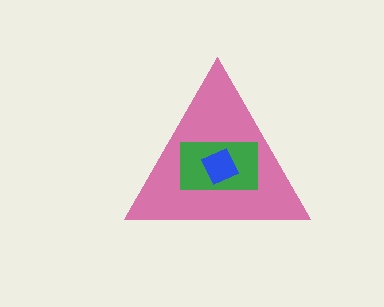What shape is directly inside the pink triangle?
The green rectangle.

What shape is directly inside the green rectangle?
The blue diamond.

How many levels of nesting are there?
3.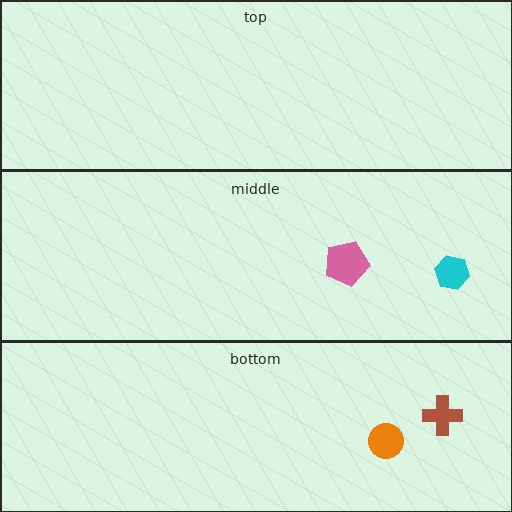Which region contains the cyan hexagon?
The middle region.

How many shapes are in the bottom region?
2.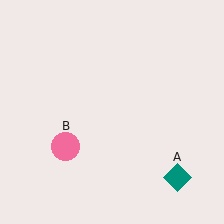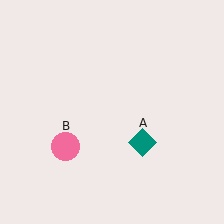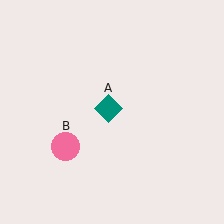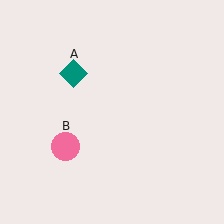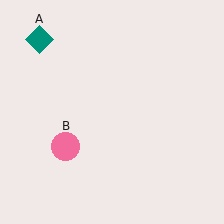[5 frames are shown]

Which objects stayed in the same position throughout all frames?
Pink circle (object B) remained stationary.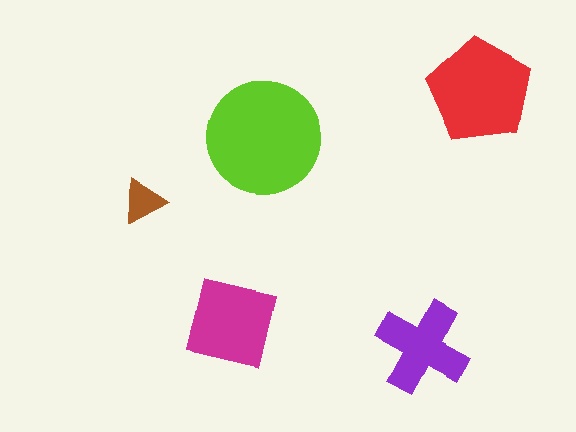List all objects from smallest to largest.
The brown triangle, the purple cross, the magenta square, the red pentagon, the lime circle.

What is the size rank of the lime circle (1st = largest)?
1st.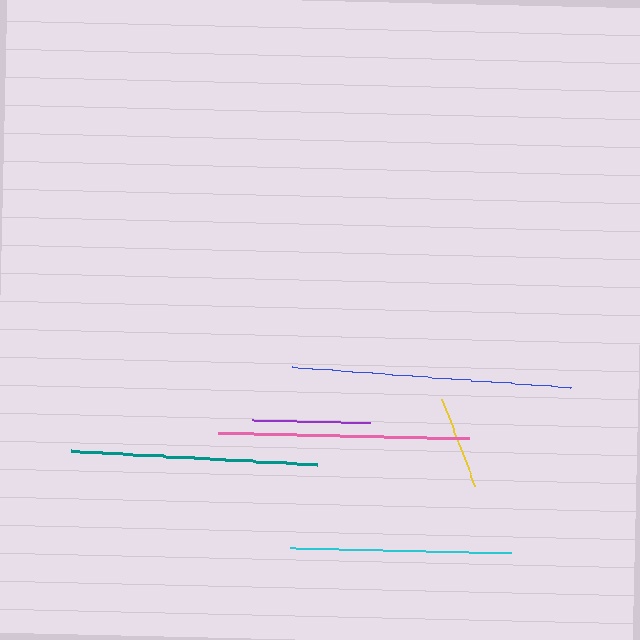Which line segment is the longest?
The blue line is the longest at approximately 279 pixels.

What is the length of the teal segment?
The teal segment is approximately 246 pixels long.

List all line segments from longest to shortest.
From longest to shortest: blue, pink, teal, cyan, purple, yellow.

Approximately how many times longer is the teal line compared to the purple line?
The teal line is approximately 2.1 times the length of the purple line.